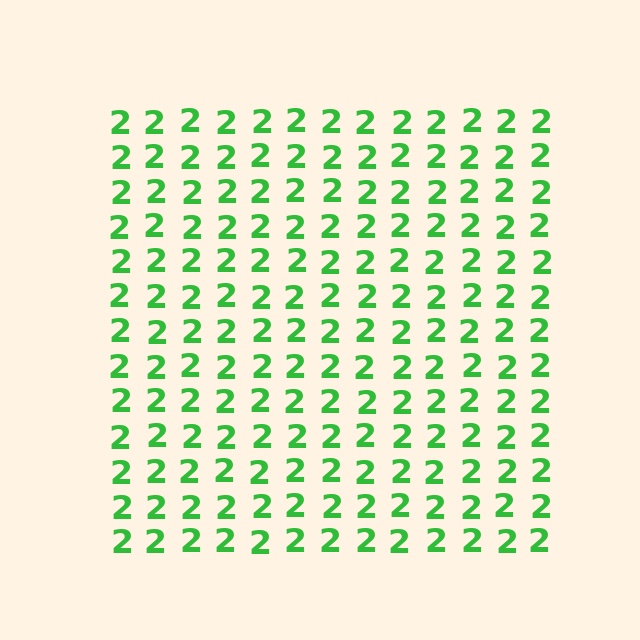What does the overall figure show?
The overall figure shows a square.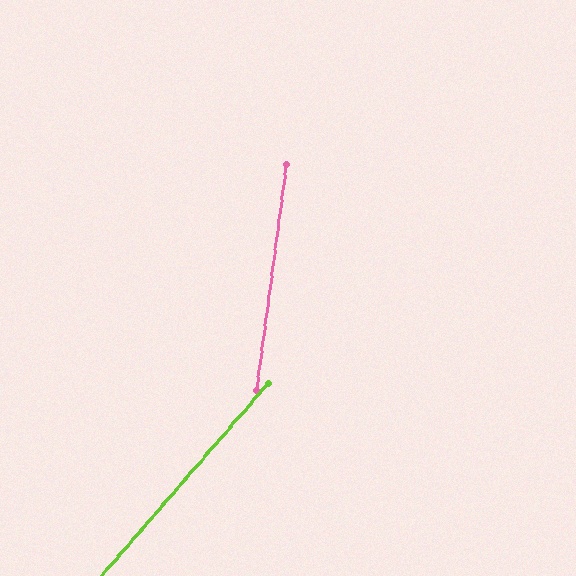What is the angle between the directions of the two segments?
Approximately 33 degrees.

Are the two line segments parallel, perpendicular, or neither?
Neither parallel nor perpendicular — they differ by about 33°.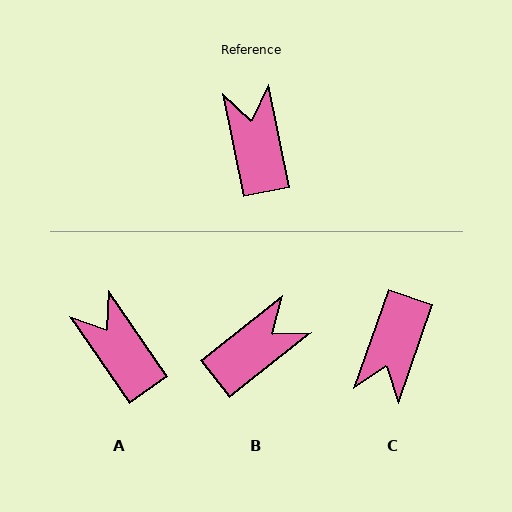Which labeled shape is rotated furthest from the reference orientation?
C, about 149 degrees away.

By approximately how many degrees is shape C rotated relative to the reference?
Approximately 149 degrees counter-clockwise.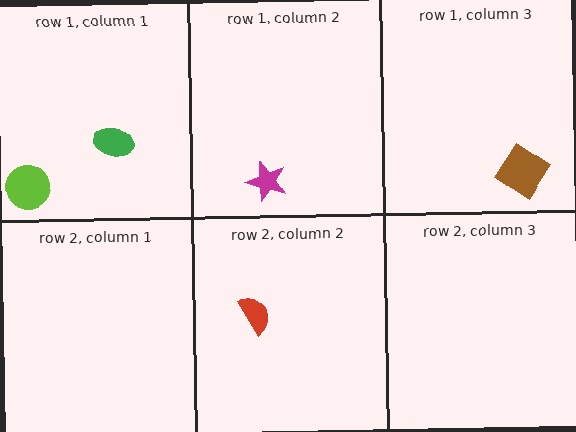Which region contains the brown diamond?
The row 1, column 3 region.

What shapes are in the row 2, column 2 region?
The red semicircle.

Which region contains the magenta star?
The row 1, column 2 region.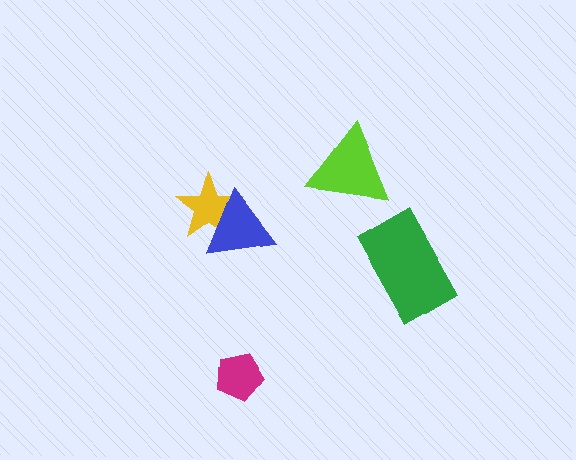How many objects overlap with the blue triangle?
1 object overlaps with the blue triangle.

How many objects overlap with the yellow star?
1 object overlaps with the yellow star.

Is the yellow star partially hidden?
Yes, it is partially covered by another shape.